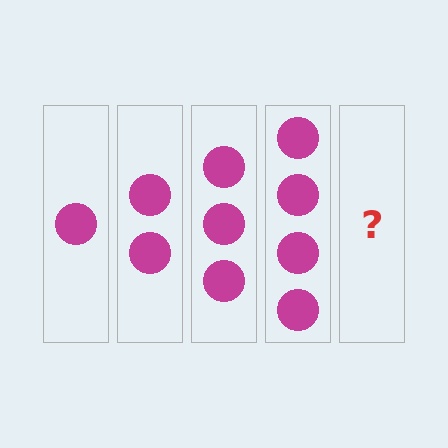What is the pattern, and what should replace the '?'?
The pattern is that each step adds one more circle. The '?' should be 5 circles.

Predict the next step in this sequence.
The next step is 5 circles.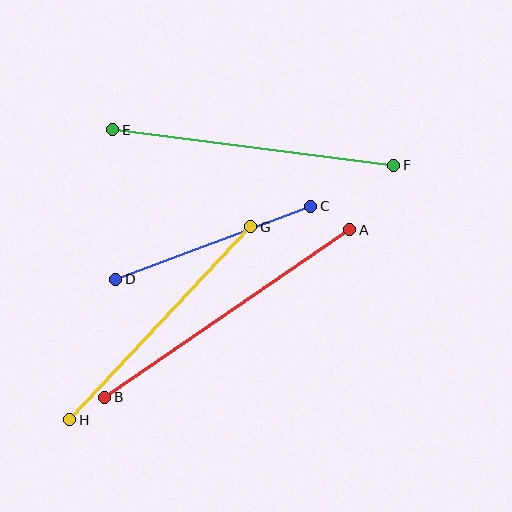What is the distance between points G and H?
The distance is approximately 265 pixels.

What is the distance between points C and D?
The distance is approximately 208 pixels.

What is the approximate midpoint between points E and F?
The midpoint is at approximately (253, 147) pixels.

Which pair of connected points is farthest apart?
Points A and B are farthest apart.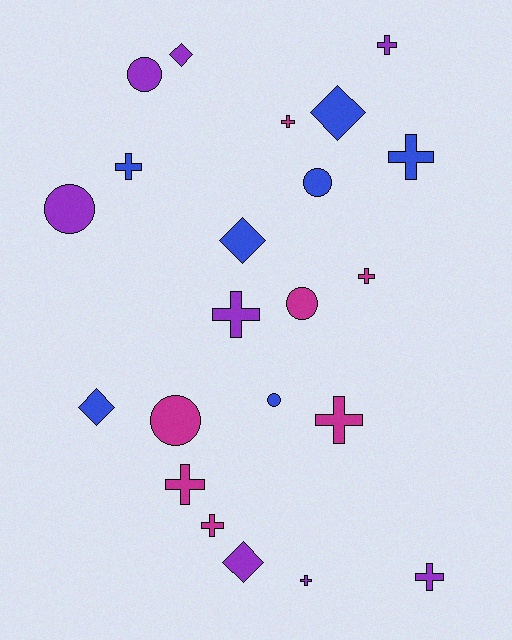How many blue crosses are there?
There are 2 blue crosses.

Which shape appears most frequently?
Cross, with 11 objects.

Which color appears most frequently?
Purple, with 8 objects.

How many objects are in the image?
There are 22 objects.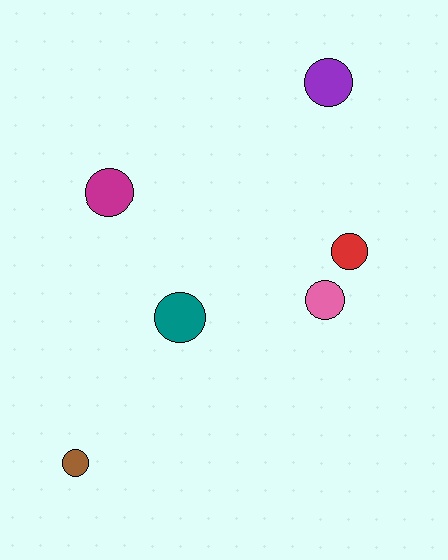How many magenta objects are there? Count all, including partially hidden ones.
There is 1 magenta object.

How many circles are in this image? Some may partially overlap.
There are 6 circles.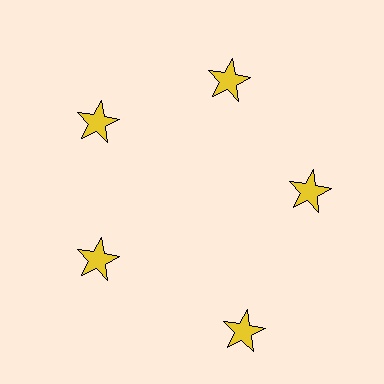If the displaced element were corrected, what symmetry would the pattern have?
It would have 5-fold rotational symmetry — the pattern would map onto itself every 72 degrees.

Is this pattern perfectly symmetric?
No. The 5 yellow stars are arranged in a ring, but one element near the 5 o'clock position is pushed outward from the center, breaking the 5-fold rotational symmetry.